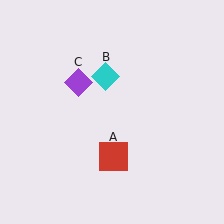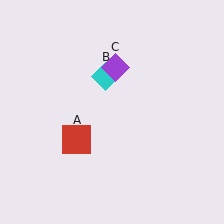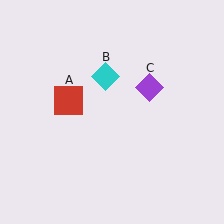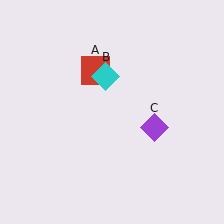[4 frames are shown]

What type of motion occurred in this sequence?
The red square (object A), purple diamond (object C) rotated clockwise around the center of the scene.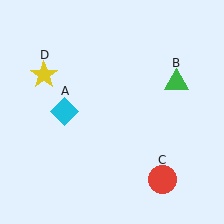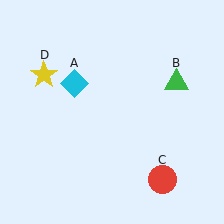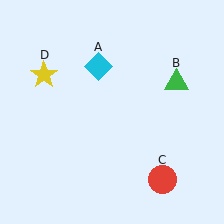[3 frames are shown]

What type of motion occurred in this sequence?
The cyan diamond (object A) rotated clockwise around the center of the scene.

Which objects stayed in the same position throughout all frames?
Green triangle (object B) and red circle (object C) and yellow star (object D) remained stationary.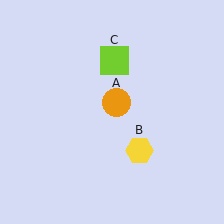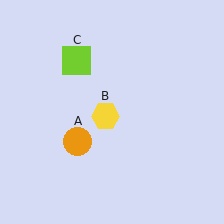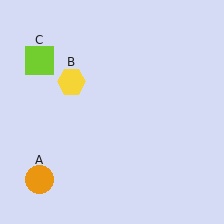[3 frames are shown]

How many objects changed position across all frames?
3 objects changed position: orange circle (object A), yellow hexagon (object B), lime square (object C).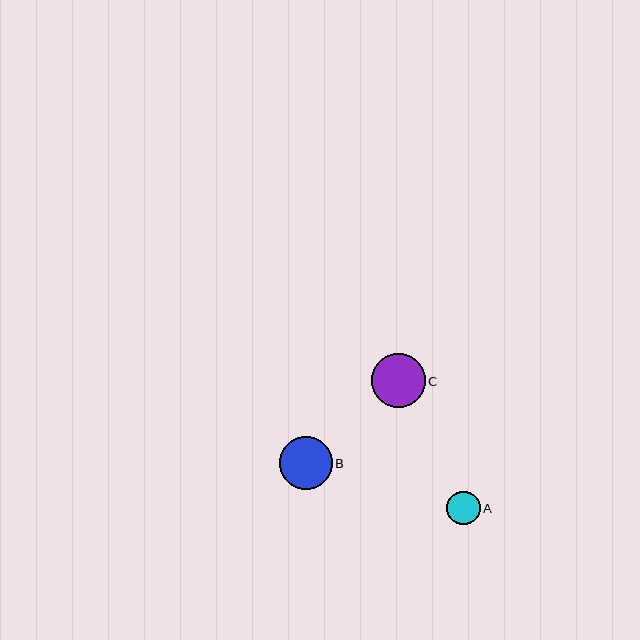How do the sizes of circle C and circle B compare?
Circle C and circle B are approximately the same size.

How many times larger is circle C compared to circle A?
Circle C is approximately 1.6 times the size of circle A.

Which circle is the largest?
Circle C is the largest with a size of approximately 54 pixels.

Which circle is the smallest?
Circle A is the smallest with a size of approximately 33 pixels.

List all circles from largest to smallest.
From largest to smallest: C, B, A.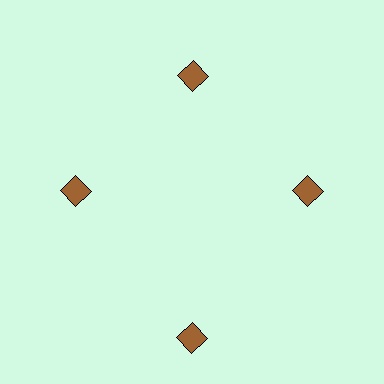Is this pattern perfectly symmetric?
No. The 4 brown diamonds are arranged in a ring, but one element near the 6 o'clock position is pushed outward from the center, breaking the 4-fold rotational symmetry.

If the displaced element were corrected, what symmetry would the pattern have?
It would have 4-fold rotational symmetry — the pattern would map onto itself every 90 degrees.